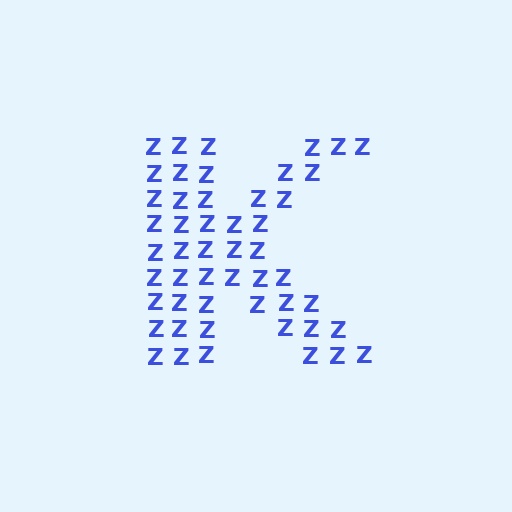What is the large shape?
The large shape is the letter K.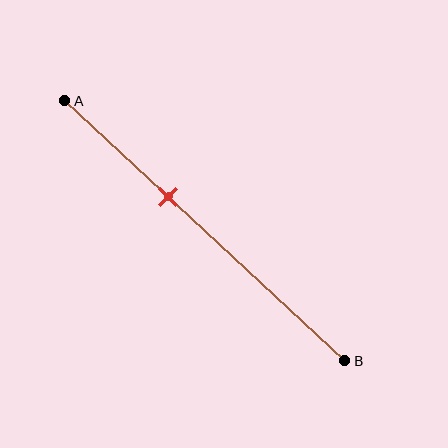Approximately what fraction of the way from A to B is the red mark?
The red mark is approximately 35% of the way from A to B.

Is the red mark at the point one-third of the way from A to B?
No, the mark is at about 35% from A, not at the 33% one-third point.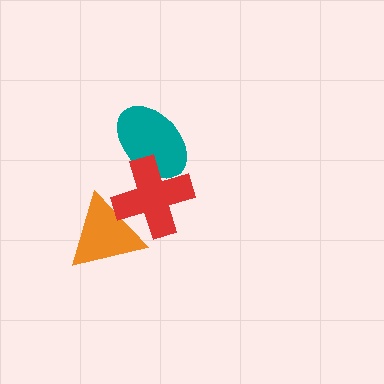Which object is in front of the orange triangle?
The red cross is in front of the orange triangle.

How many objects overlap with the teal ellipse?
1 object overlaps with the teal ellipse.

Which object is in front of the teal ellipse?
The red cross is in front of the teal ellipse.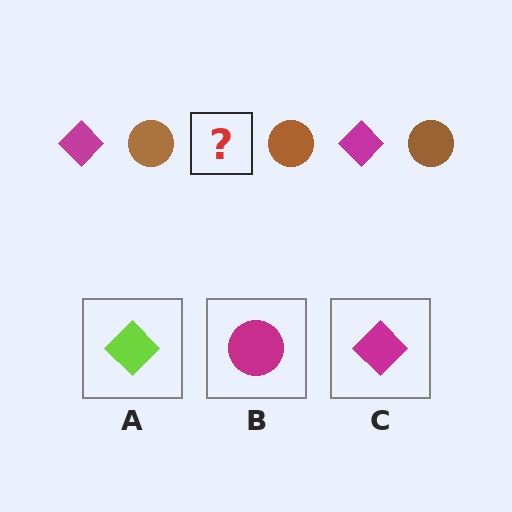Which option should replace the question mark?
Option C.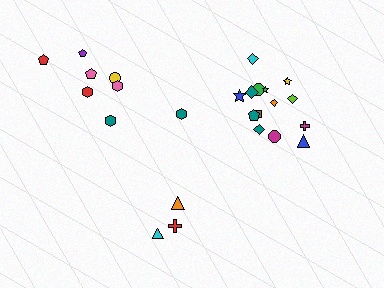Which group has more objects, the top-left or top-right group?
The top-right group.